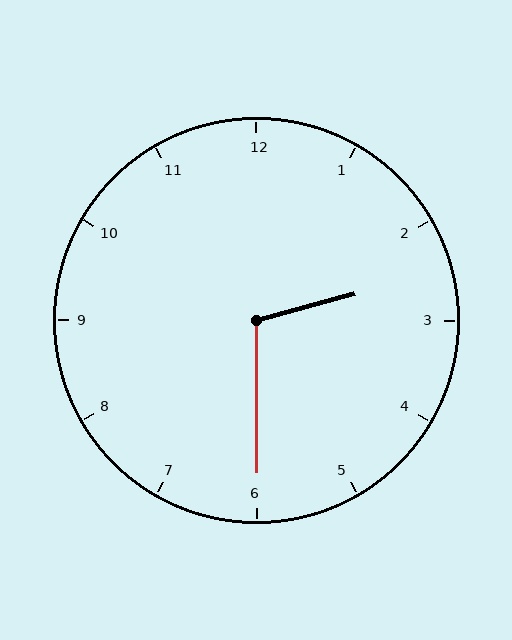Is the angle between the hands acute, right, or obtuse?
It is obtuse.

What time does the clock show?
2:30.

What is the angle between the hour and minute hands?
Approximately 105 degrees.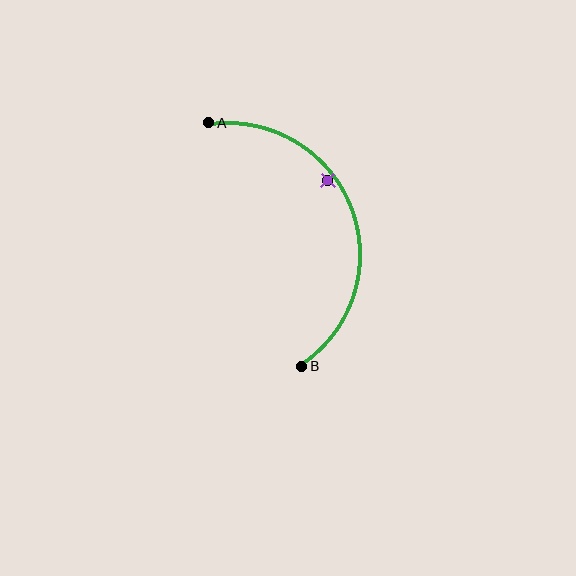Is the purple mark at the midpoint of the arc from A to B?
No — the purple mark does not lie on the arc at all. It sits slightly inside the curve.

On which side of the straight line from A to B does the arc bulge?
The arc bulges to the right of the straight line connecting A and B.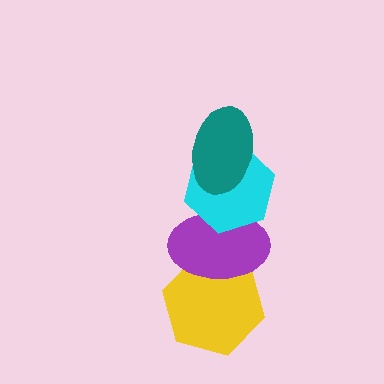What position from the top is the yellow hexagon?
The yellow hexagon is 4th from the top.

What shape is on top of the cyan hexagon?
The teal ellipse is on top of the cyan hexagon.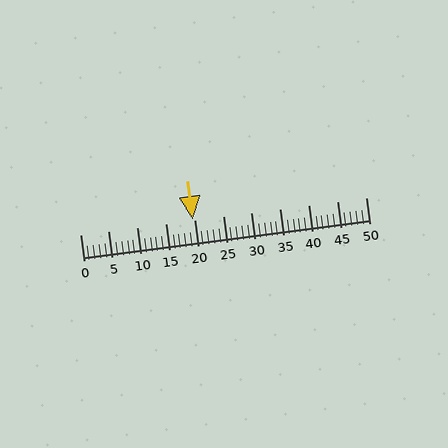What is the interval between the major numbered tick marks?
The major tick marks are spaced 5 units apart.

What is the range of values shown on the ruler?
The ruler shows values from 0 to 50.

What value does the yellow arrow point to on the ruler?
The yellow arrow points to approximately 20.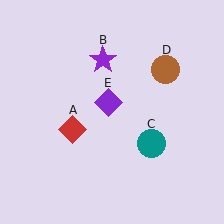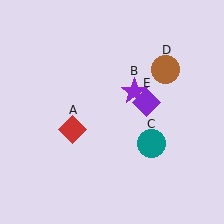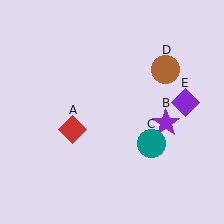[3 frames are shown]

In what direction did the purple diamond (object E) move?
The purple diamond (object E) moved right.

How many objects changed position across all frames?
2 objects changed position: purple star (object B), purple diamond (object E).